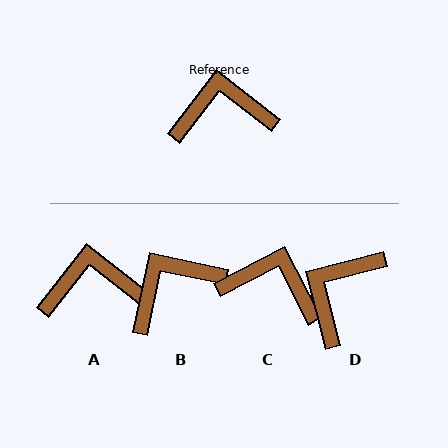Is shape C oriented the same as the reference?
No, it is off by about 25 degrees.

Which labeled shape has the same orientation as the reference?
A.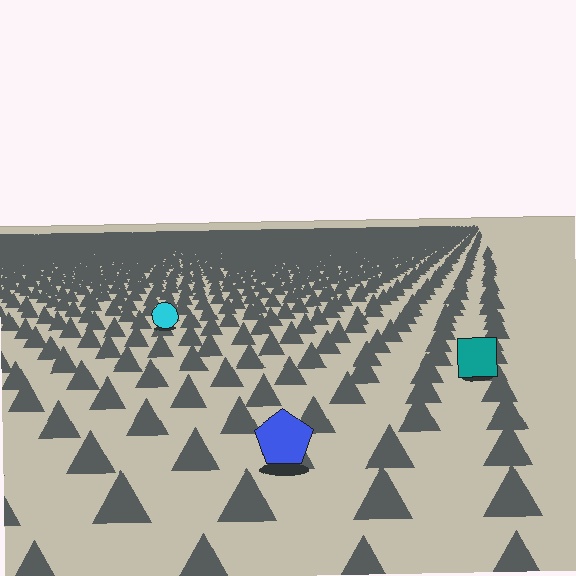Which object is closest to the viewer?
The blue pentagon is closest. The texture marks near it are larger and more spread out.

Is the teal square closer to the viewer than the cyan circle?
Yes. The teal square is closer — you can tell from the texture gradient: the ground texture is coarser near it.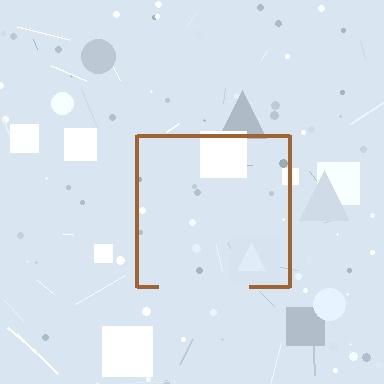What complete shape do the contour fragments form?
The contour fragments form a square.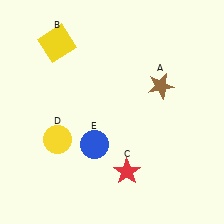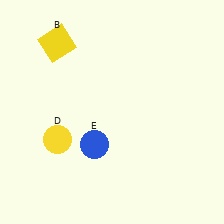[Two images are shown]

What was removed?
The brown star (A), the red star (C) were removed in Image 2.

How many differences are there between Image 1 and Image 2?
There are 2 differences between the two images.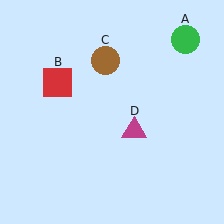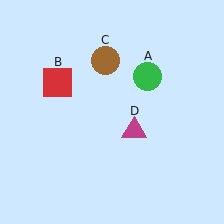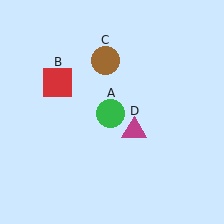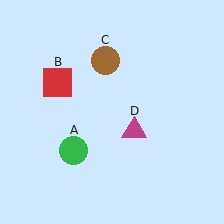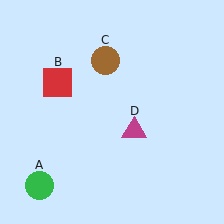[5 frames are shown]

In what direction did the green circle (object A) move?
The green circle (object A) moved down and to the left.